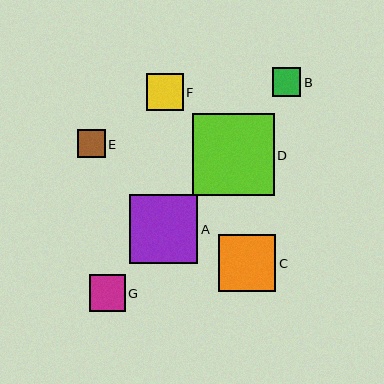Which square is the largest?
Square D is the largest with a size of approximately 82 pixels.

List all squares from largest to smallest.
From largest to smallest: D, A, C, F, G, B, E.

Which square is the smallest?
Square E is the smallest with a size of approximately 27 pixels.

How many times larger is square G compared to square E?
Square G is approximately 1.3 times the size of square E.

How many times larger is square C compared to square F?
Square C is approximately 1.6 times the size of square F.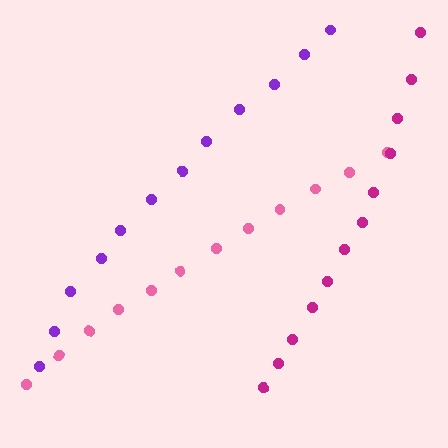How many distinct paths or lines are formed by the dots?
There are 3 distinct paths.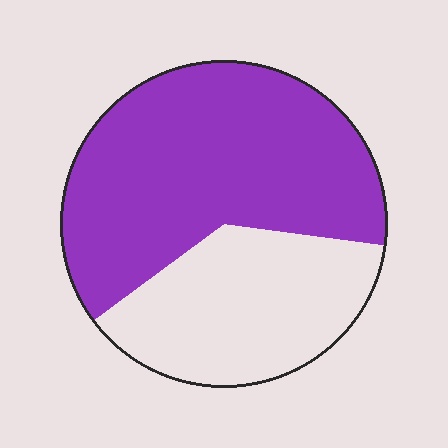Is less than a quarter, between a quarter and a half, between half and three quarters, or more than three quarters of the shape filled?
Between half and three quarters.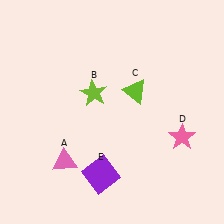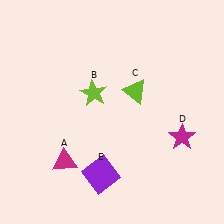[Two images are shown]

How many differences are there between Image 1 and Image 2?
There are 2 differences between the two images.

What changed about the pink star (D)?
In Image 1, D is pink. In Image 2, it changed to magenta.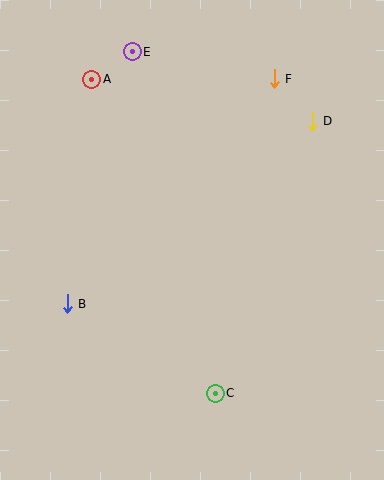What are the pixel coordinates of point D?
Point D is at (312, 121).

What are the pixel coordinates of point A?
Point A is at (92, 79).